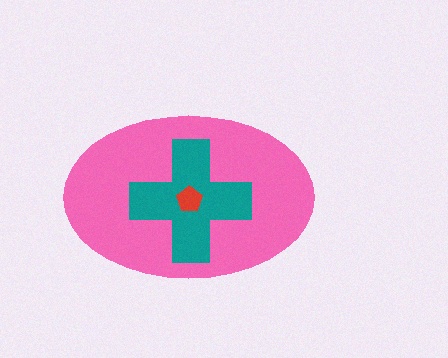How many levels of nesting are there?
3.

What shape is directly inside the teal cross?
The red pentagon.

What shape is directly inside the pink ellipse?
The teal cross.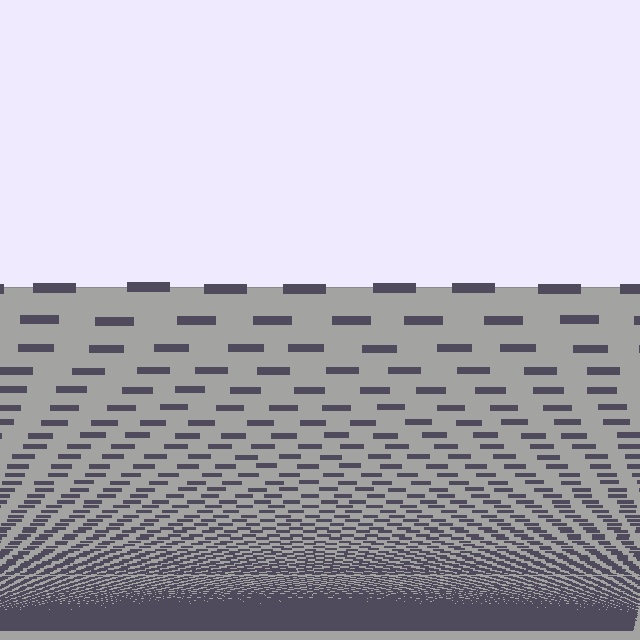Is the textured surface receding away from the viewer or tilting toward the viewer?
The surface appears to tilt toward the viewer. Texture elements get larger and sparser toward the top.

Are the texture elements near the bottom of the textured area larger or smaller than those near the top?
Smaller. The gradient is inverted — elements near the bottom are smaller and denser.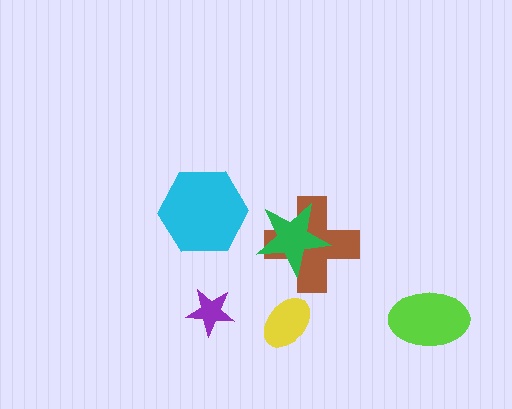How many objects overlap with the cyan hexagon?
0 objects overlap with the cyan hexagon.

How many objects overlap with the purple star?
0 objects overlap with the purple star.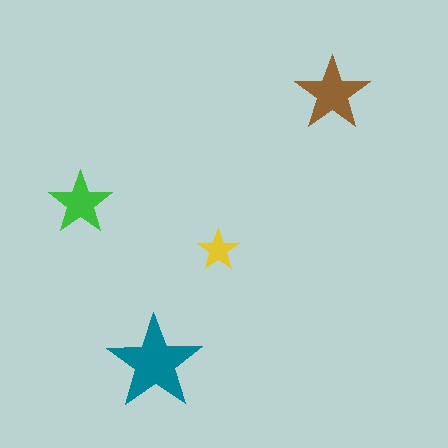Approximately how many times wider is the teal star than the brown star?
About 1.5 times wider.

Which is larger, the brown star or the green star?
The brown one.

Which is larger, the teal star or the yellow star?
The teal one.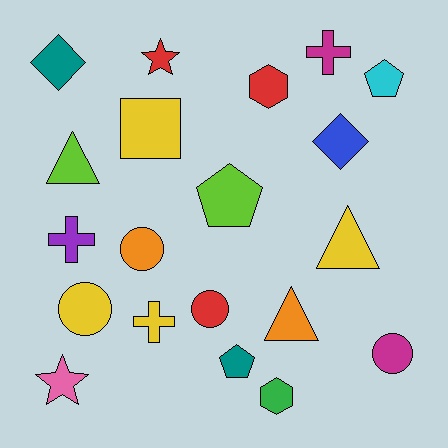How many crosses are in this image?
There are 3 crosses.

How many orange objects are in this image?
There are 2 orange objects.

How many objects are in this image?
There are 20 objects.